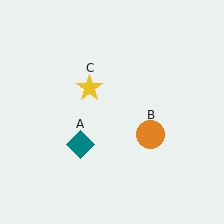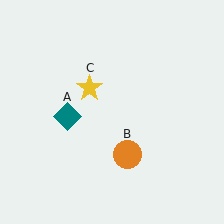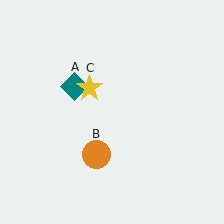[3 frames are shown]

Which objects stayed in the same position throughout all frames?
Yellow star (object C) remained stationary.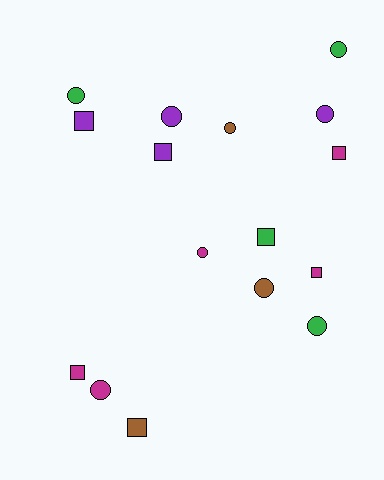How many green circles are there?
There are 3 green circles.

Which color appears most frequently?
Magenta, with 5 objects.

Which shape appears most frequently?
Circle, with 9 objects.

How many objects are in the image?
There are 16 objects.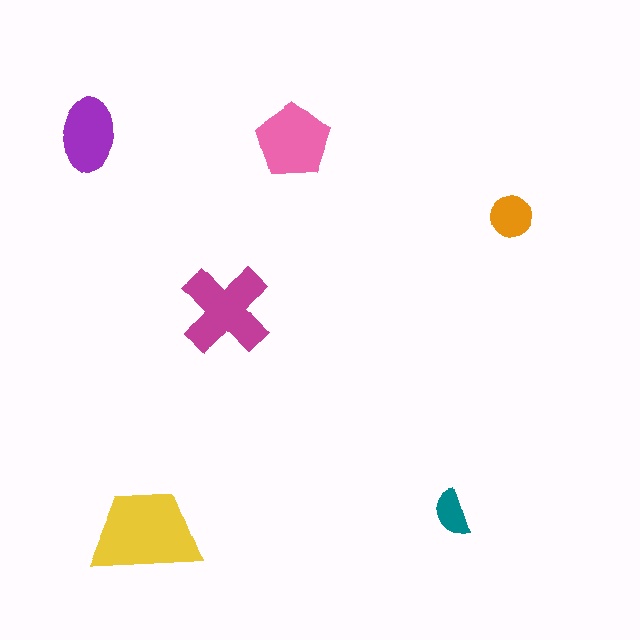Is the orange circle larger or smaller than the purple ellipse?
Smaller.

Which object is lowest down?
The yellow trapezoid is bottommost.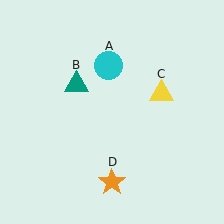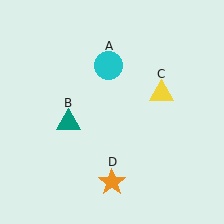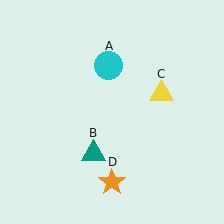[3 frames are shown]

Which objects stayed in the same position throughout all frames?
Cyan circle (object A) and yellow triangle (object C) and orange star (object D) remained stationary.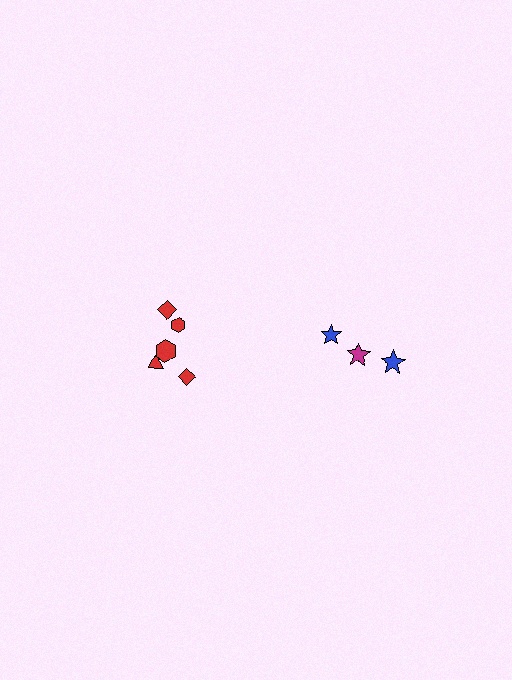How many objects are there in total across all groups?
There are 8 objects.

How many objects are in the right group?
There are 3 objects.